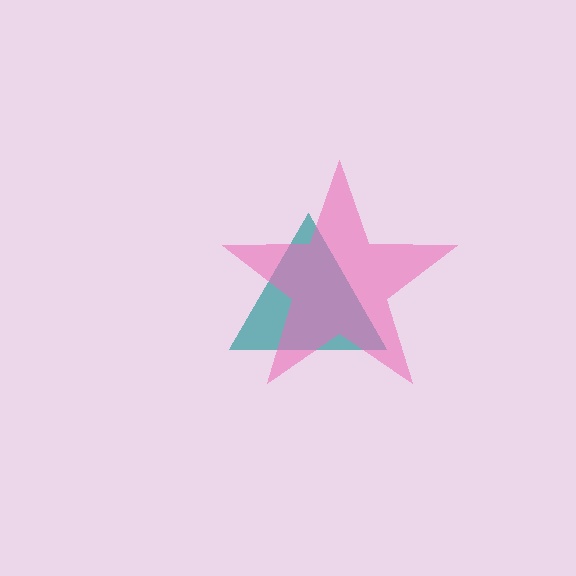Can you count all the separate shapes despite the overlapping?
Yes, there are 2 separate shapes.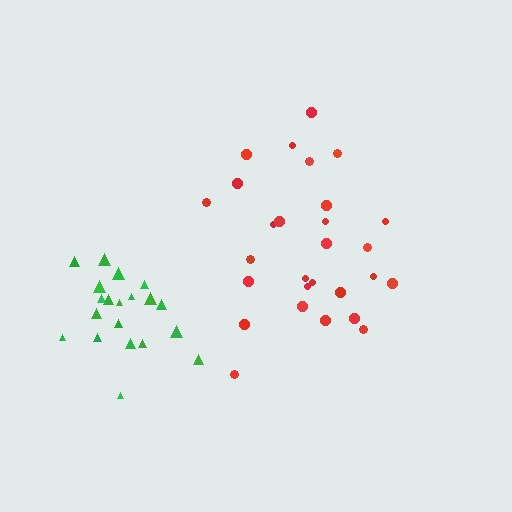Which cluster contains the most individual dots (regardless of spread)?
Red (28).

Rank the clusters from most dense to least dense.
green, red.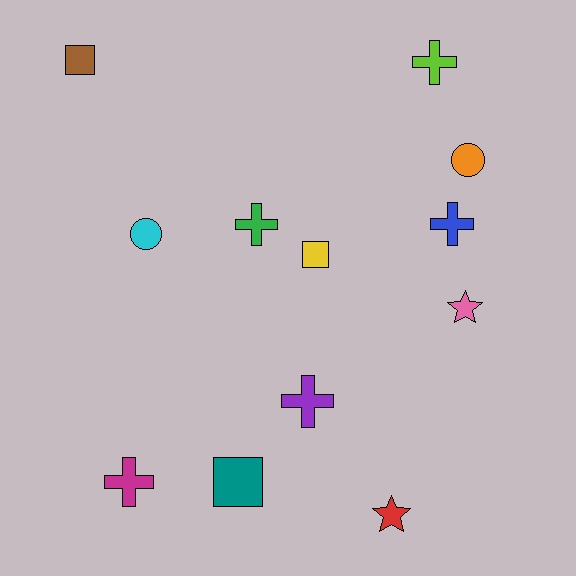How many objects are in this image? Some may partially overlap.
There are 12 objects.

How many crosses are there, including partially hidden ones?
There are 5 crosses.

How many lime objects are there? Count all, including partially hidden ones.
There is 1 lime object.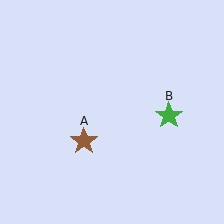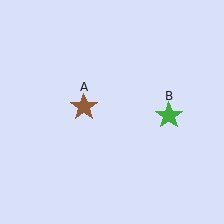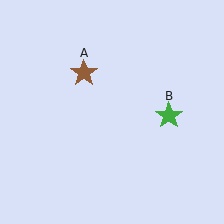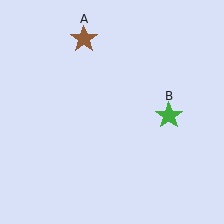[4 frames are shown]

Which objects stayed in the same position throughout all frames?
Green star (object B) remained stationary.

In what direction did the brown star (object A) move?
The brown star (object A) moved up.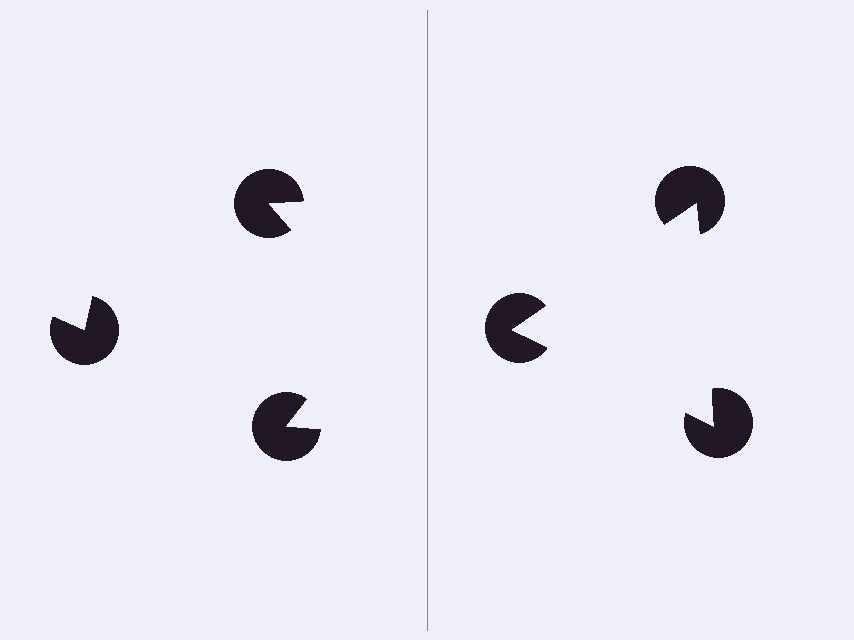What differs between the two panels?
The pac-man discs are positioned identically on both sides; only the wedge orientations differ. On the right they align to a triangle; on the left they are misaligned.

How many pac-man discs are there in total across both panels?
6 — 3 on each side.